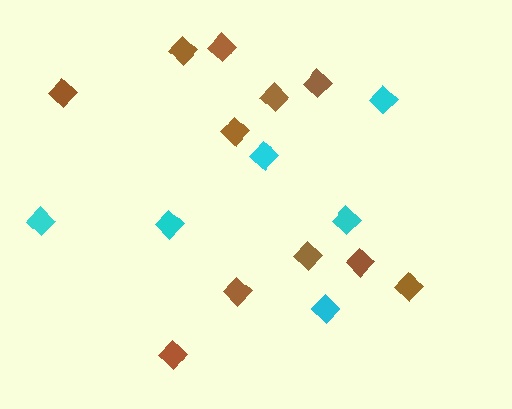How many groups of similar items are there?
There are 2 groups: one group of brown diamonds (11) and one group of cyan diamonds (6).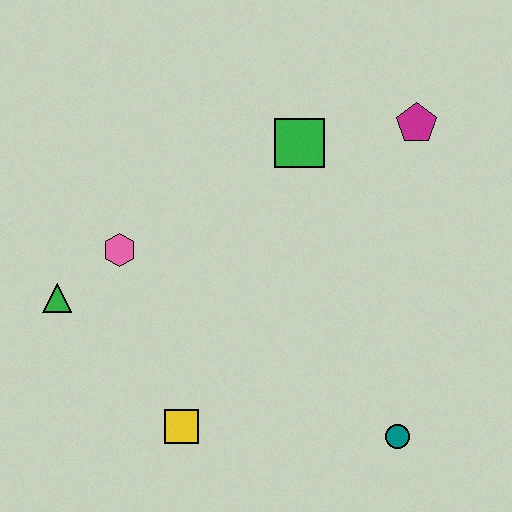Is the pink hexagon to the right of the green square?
No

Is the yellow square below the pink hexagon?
Yes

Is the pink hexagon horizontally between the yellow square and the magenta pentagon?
No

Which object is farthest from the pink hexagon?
The teal circle is farthest from the pink hexagon.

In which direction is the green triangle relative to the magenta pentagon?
The green triangle is to the left of the magenta pentagon.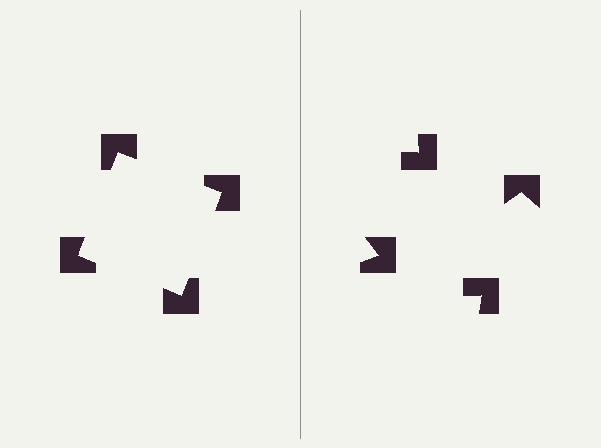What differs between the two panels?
The notched squares are positioned identically on both sides; only the wedge orientations differ. On the left they align to a square; on the right they are misaligned.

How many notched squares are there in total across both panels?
8 — 4 on each side.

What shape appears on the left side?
An illusory square.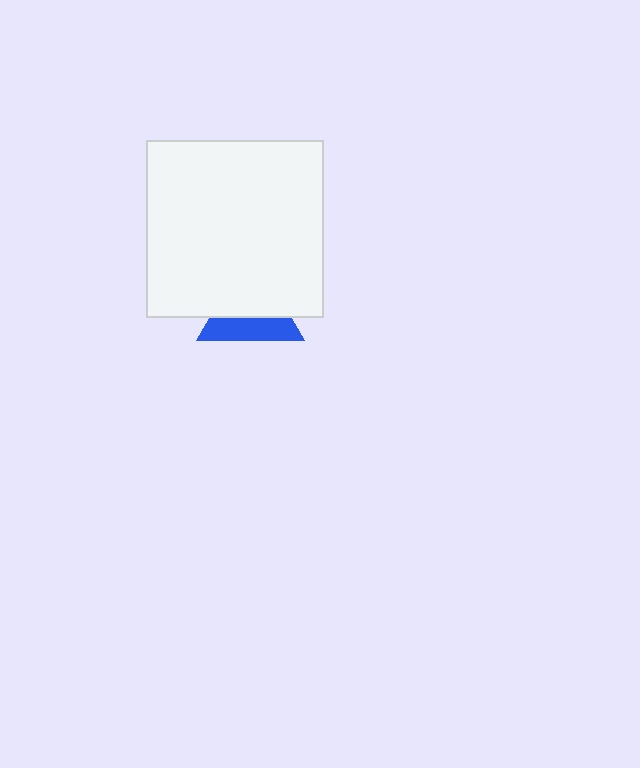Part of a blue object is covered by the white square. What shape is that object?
It is a triangle.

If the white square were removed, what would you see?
You would see the complete blue triangle.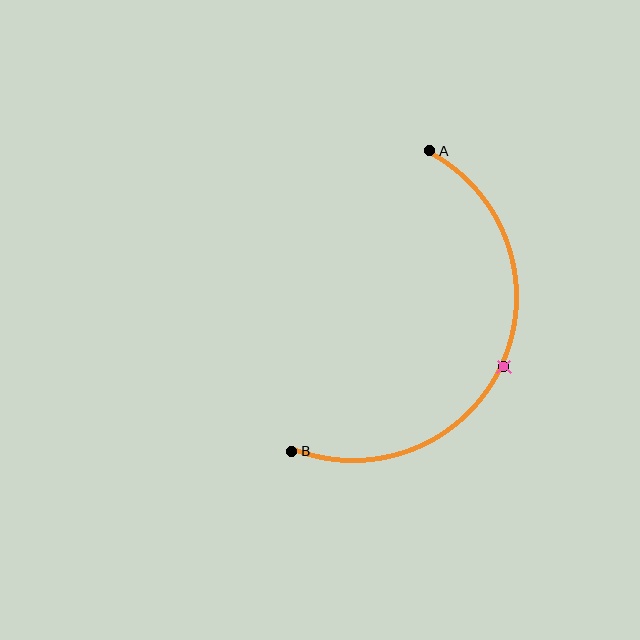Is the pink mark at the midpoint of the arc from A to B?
Yes. The pink mark lies on the arc at equal arc-length from both A and B — it is the arc midpoint.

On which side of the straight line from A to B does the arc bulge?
The arc bulges to the right of the straight line connecting A and B.